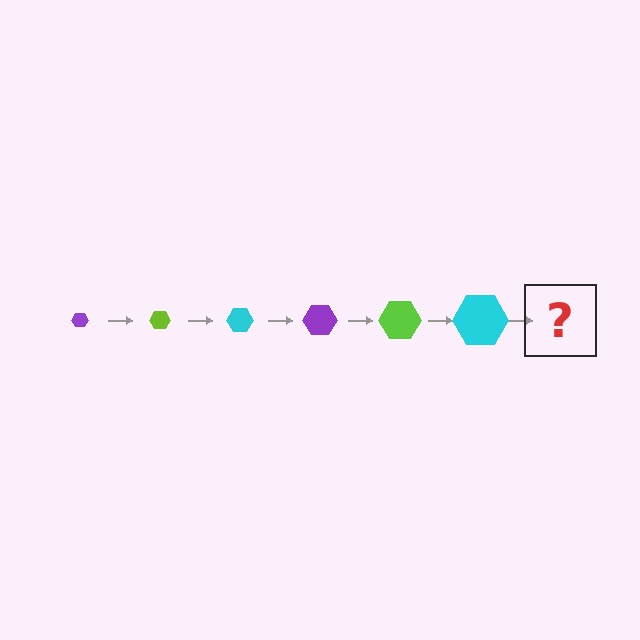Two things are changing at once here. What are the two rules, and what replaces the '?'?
The two rules are that the hexagon grows larger each step and the color cycles through purple, lime, and cyan. The '?' should be a purple hexagon, larger than the previous one.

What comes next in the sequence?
The next element should be a purple hexagon, larger than the previous one.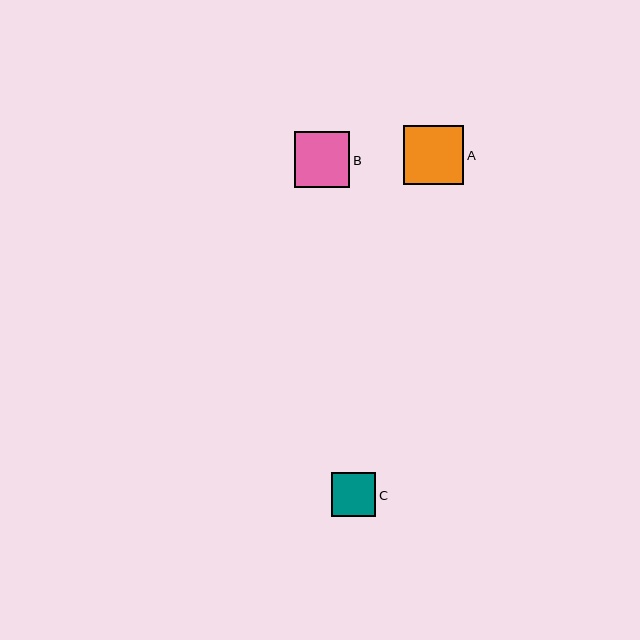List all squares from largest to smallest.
From largest to smallest: A, B, C.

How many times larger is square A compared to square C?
Square A is approximately 1.4 times the size of square C.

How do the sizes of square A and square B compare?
Square A and square B are approximately the same size.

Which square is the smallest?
Square C is the smallest with a size of approximately 44 pixels.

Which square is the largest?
Square A is the largest with a size of approximately 60 pixels.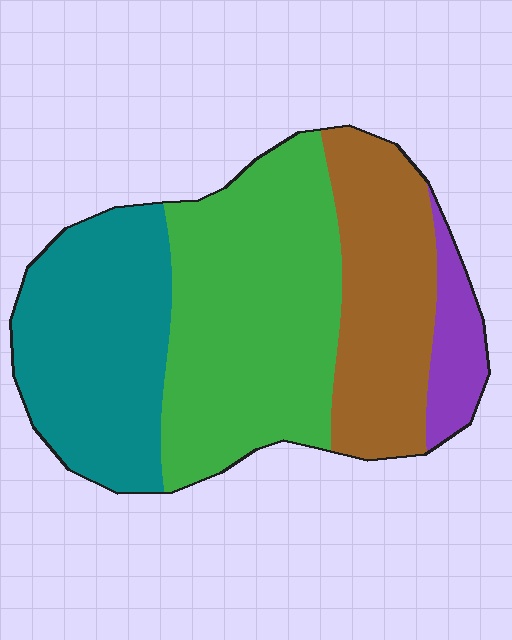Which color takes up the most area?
Green, at roughly 40%.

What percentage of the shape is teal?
Teal covers around 30% of the shape.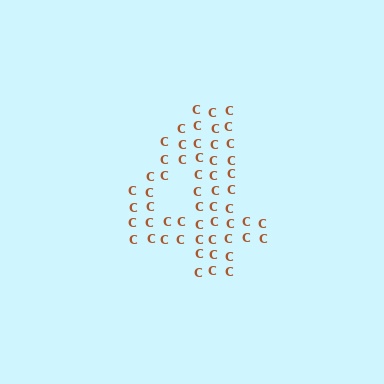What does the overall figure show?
The overall figure shows the digit 4.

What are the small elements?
The small elements are letter C's.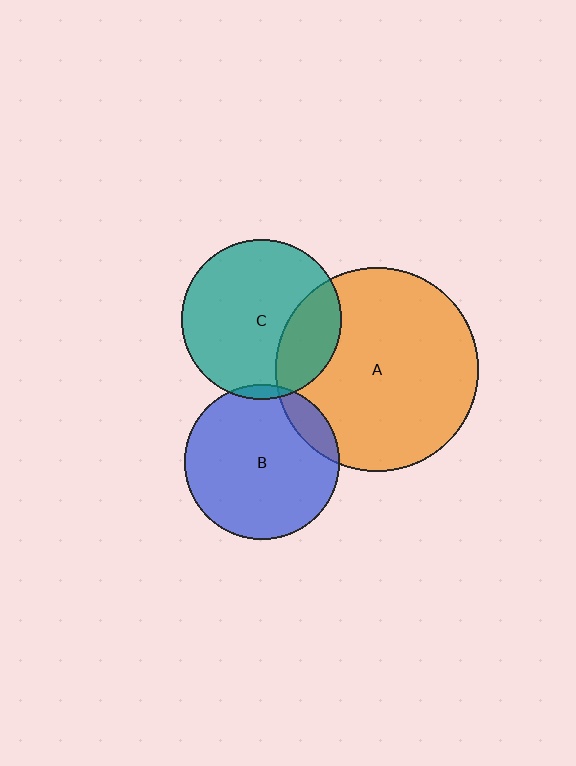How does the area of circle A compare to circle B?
Approximately 1.7 times.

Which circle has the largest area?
Circle A (orange).